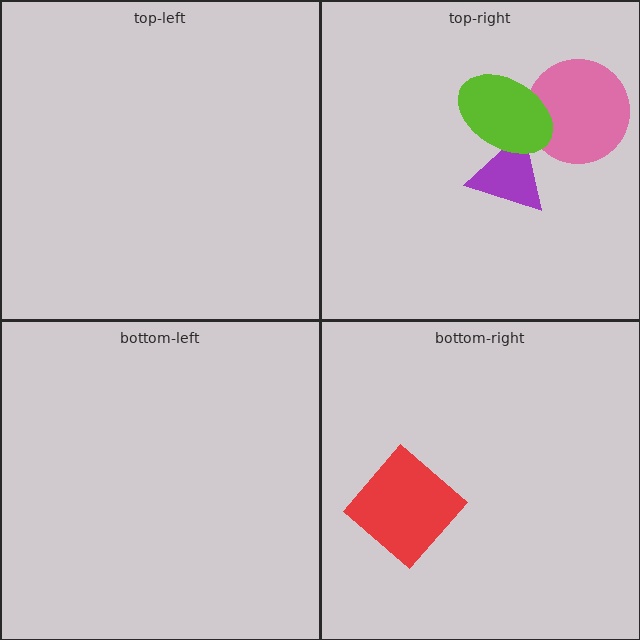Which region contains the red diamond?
The bottom-right region.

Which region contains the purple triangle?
The top-right region.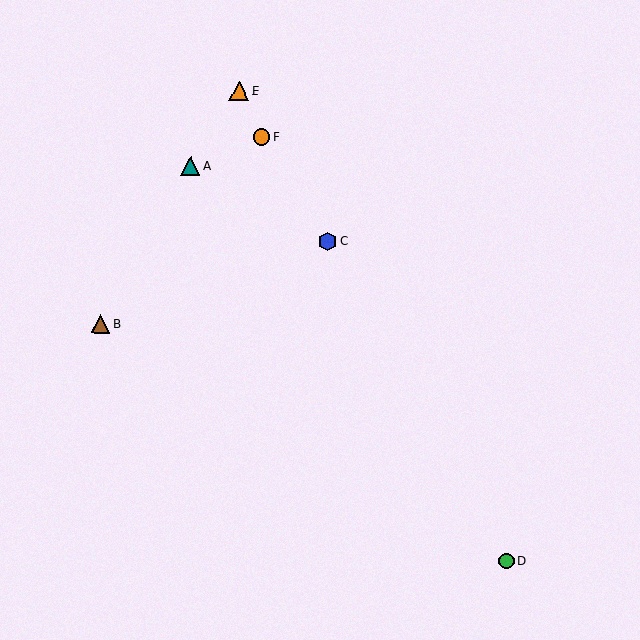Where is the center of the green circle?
The center of the green circle is at (507, 561).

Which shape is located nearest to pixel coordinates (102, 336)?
The brown triangle (labeled B) at (100, 324) is nearest to that location.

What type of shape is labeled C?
Shape C is a blue hexagon.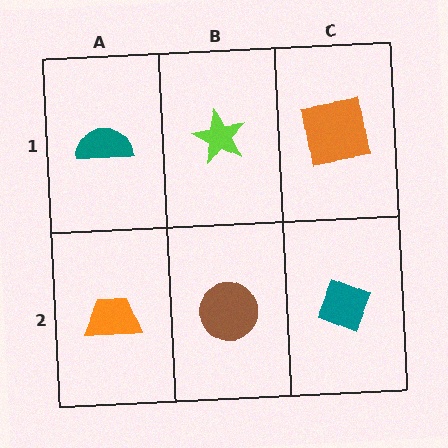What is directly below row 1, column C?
A teal diamond.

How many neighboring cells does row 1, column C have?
2.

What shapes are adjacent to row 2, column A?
A teal semicircle (row 1, column A), a brown circle (row 2, column B).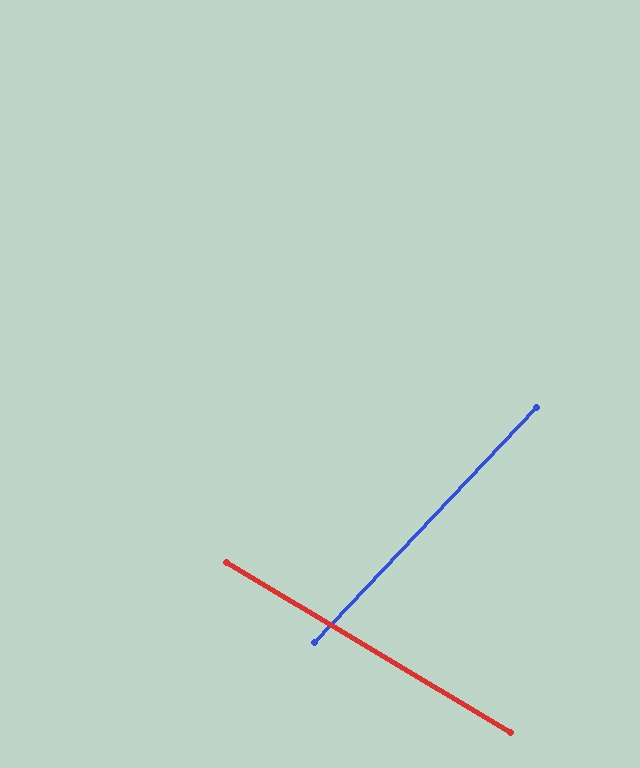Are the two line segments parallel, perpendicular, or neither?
Neither parallel nor perpendicular — they differ by about 77°.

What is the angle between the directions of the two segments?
Approximately 77 degrees.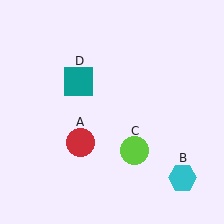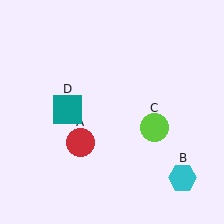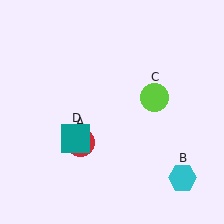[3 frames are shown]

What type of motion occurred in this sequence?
The lime circle (object C), teal square (object D) rotated counterclockwise around the center of the scene.